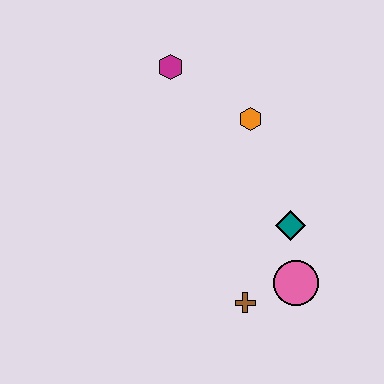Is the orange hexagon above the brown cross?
Yes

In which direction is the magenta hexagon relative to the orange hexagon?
The magenta hexagon is to the left of the orange hexagon.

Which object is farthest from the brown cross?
The magenta hexagon is farthest from the brown cross.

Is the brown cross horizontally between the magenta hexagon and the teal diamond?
Yes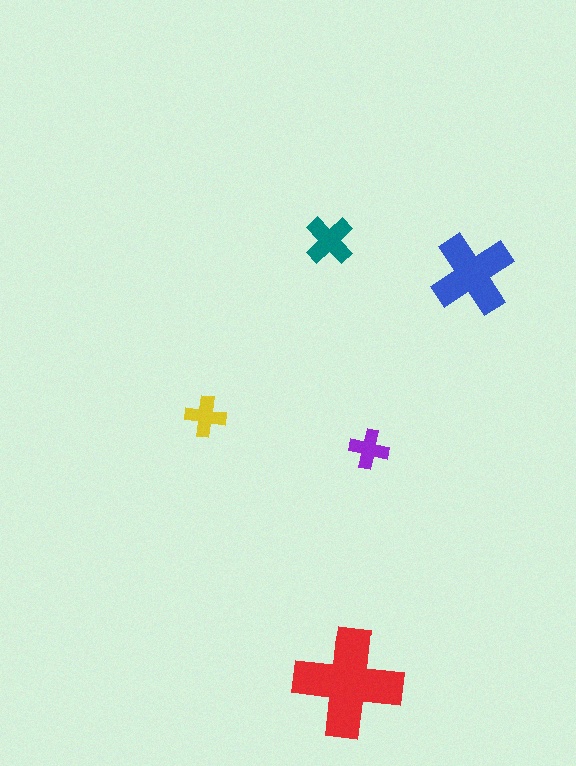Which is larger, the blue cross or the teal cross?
The blue one.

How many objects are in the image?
There are 5 objects in the image.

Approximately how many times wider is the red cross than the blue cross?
About 1.5 times wider.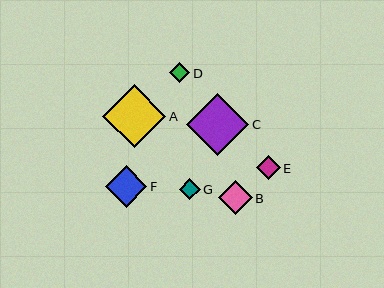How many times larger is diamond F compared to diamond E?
Diamond F is approximately 1.7 times the size of diamond E.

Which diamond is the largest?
Diamond A is the largest with a size of approximately 63 pixels.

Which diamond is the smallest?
Diamond D is the smallest with a size of approximately 20 pixels.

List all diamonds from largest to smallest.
From largest to smallest: A, C, F, B, E, G, D.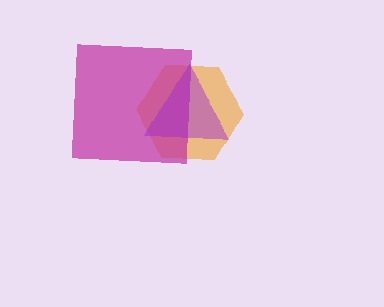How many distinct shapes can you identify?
There are 3 distinct shapes: an orange hexagon, a magenta square, a purple triangle.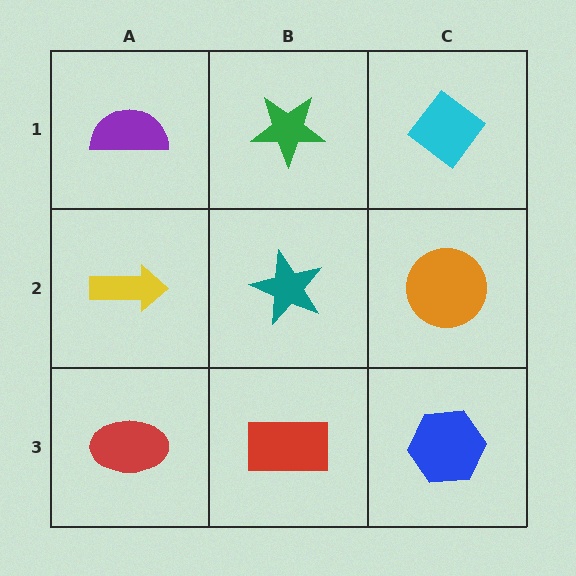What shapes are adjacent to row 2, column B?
A green star (row 1, column B), a red rectangle (row 3, column B), a yellow arrow (row 2, column A), an orange circle (row 2, column C).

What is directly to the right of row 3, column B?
A blue hexagon.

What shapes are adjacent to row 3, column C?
An orange circle (row 2, column C), a red rectangle (row 3, column B).